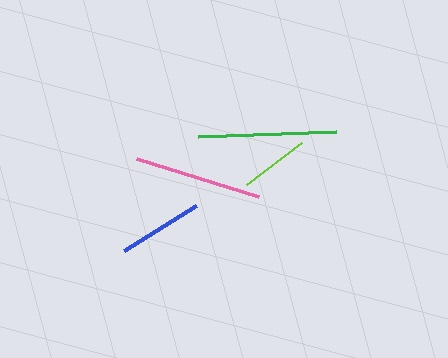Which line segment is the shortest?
The lime line is the shortest at approximately 69 pixels.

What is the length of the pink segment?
The pink segment is approximately 127 pixels long.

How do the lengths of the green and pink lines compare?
The green and pink lines are approximately the same length.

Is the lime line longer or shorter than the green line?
The green line is longer than the lime line.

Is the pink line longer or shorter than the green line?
The green line is longer than the pink line.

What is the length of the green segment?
The green segment is approximately 138 pixels long.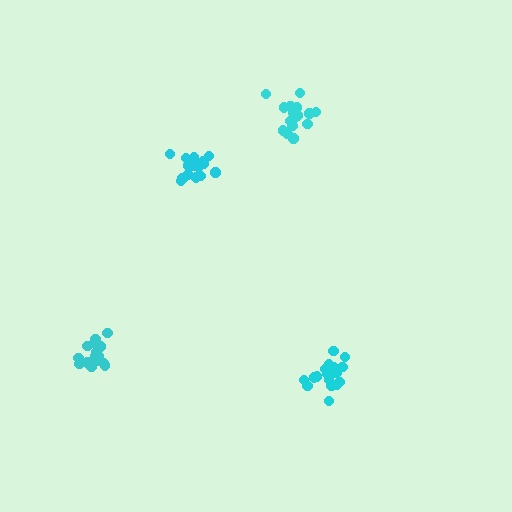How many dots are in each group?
Group 1: 18 dots, Group 2: 18 dots, Group 3: 17 dots, Group 4: 19 dots (72 total).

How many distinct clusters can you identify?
There are 4 distinct clusters.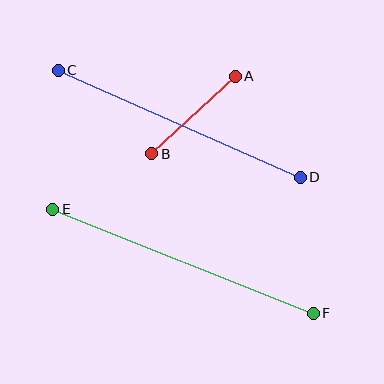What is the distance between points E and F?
The distance is approximately 280 pixels.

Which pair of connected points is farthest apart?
Points E and F are farthest apart.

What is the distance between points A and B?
The distance is approximately 114 pixels.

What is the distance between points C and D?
The distance is approximately 265 pixels.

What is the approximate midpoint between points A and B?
The midpoint is at approximately (193, 115) pixels.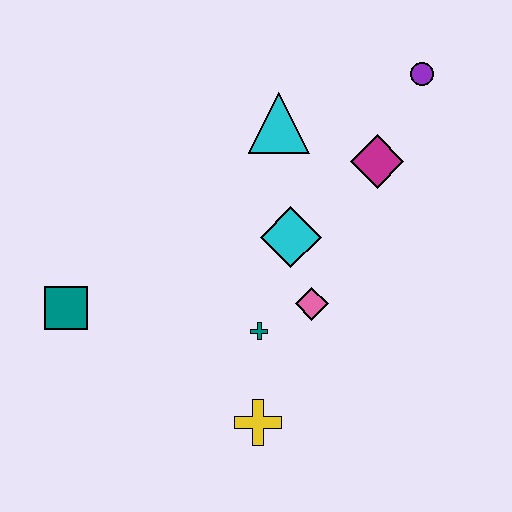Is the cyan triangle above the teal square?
Yes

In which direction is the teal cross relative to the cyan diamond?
The teal cross is below the cyan diamond.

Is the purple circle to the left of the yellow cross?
No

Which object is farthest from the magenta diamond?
The teal square is farthest from the magenta diamond.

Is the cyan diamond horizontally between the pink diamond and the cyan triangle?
Yes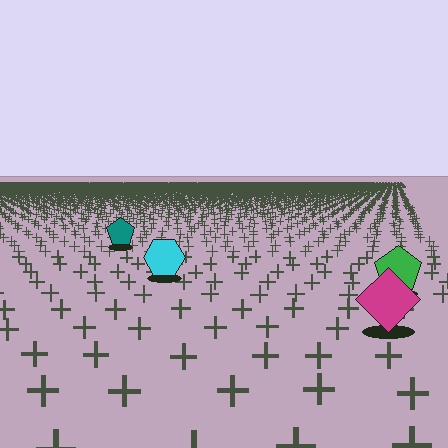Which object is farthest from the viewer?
The teal pentagon is farthest from the viewer. It appears smaller and the ground texture around it is denser.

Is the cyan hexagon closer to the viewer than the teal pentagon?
Yes. The cyan hexagon is closer — you can tell from the texture gradient: the ground texture is coarser near it.